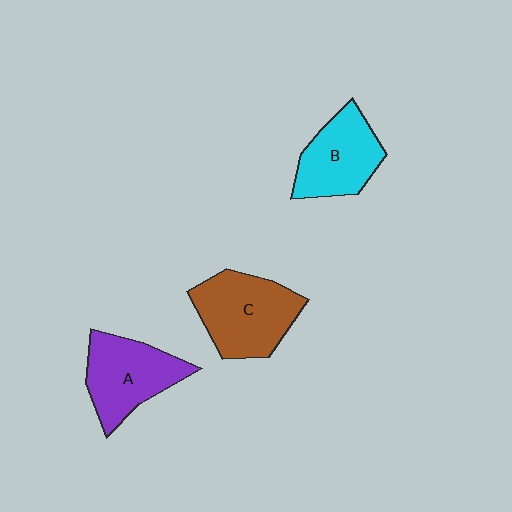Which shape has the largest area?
Shape C (brown).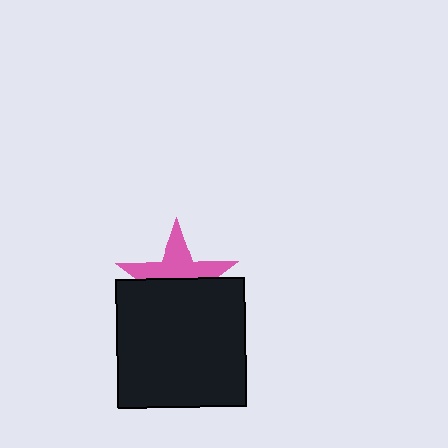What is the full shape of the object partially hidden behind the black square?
The partially hidden object is a pink star.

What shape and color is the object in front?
The object in front is a black square.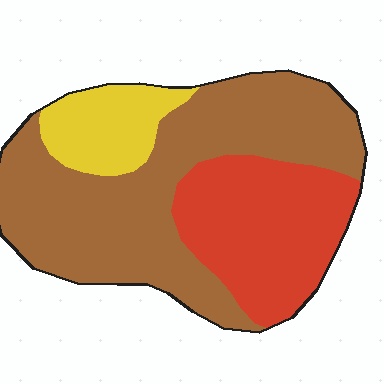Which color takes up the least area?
Yellow, at roughly 15%.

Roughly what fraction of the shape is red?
Red takes up about one third (1/3) of the shape.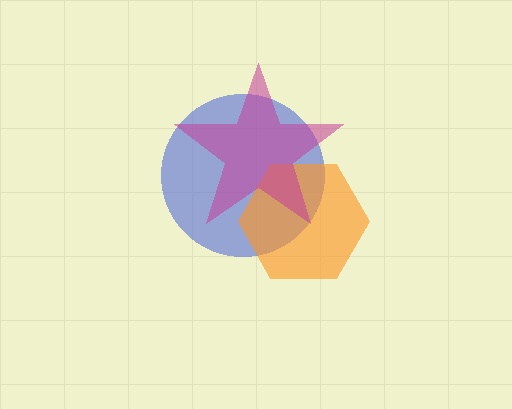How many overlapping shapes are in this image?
There are 3 overlapping shapes in the image.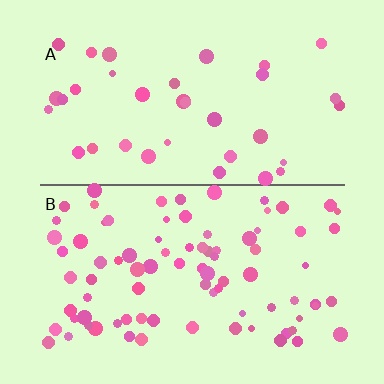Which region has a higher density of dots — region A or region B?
B (the bottom).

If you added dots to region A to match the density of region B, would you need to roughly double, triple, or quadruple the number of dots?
Approximately double.